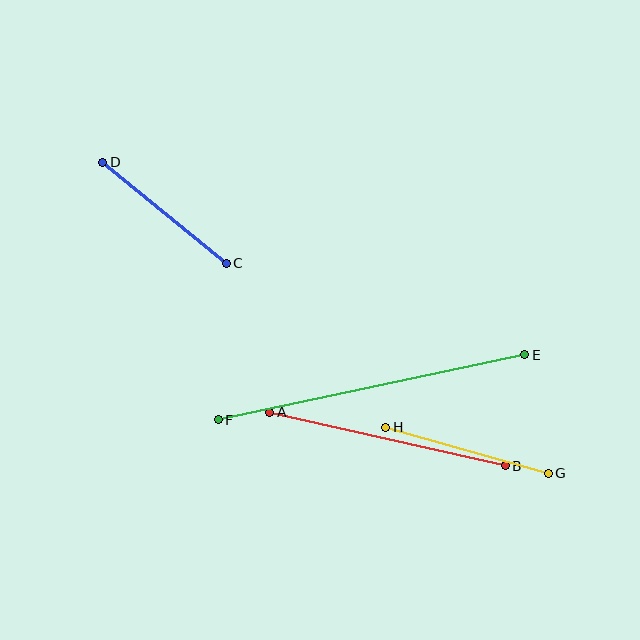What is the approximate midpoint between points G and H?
The midpoint is at approximately (467, 450) pixels.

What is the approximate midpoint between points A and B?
The midpoint is at approximately (388, 439) pixels.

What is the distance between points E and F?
The distance is approximately 314 pixels.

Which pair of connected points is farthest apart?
Points E and F are farthest apart.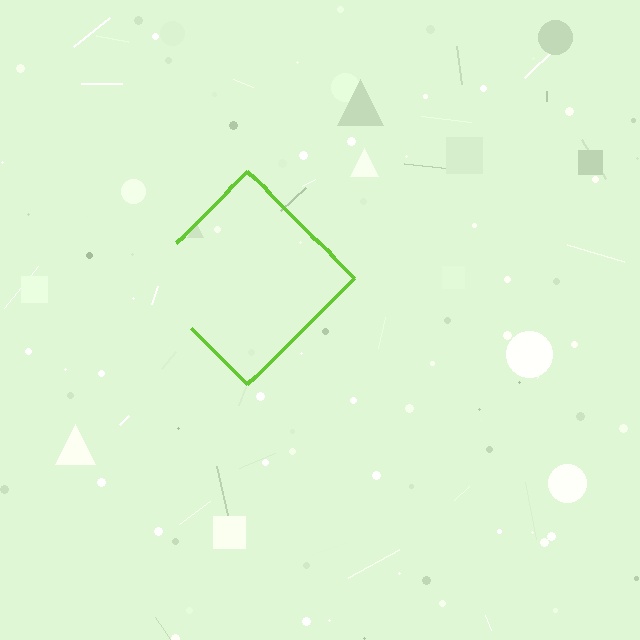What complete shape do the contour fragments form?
The contour fragments form a diamond.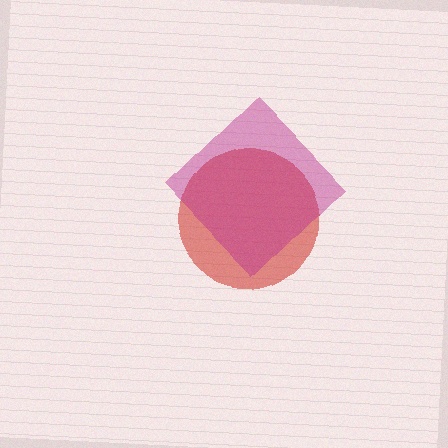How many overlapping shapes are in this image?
There are 2 overlapping shapes in the image.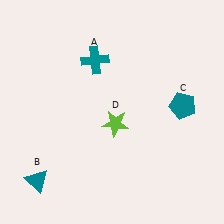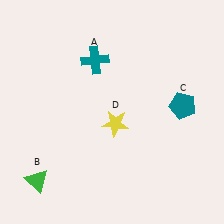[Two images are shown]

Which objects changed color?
B changed from teal to green. D changed from lime to yellow.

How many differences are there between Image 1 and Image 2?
There are 2 differences between the two images.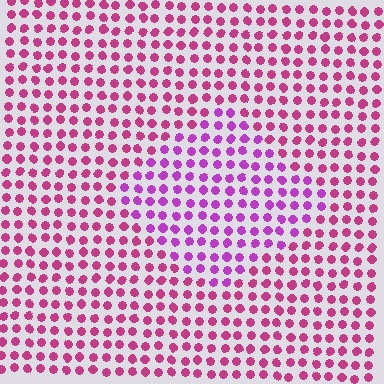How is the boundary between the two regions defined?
The boundary is defined purely by a slight shift in hue (about 31 degrees). Spacing, size, and orientation are identical on both sides.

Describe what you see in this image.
The image is filled with small magenta elements in a uniform arrangement. A diamond-shaped region is visible where the elements are tinted to a slightly different hue, forming a subtle color boundary.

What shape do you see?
I see a diamond.